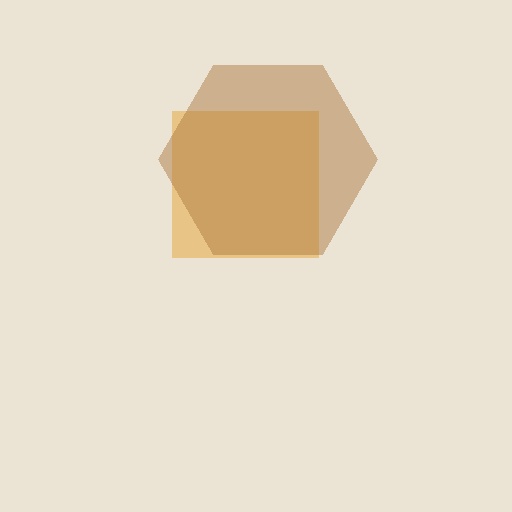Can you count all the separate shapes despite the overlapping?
Yes, there are 2 separate shapes.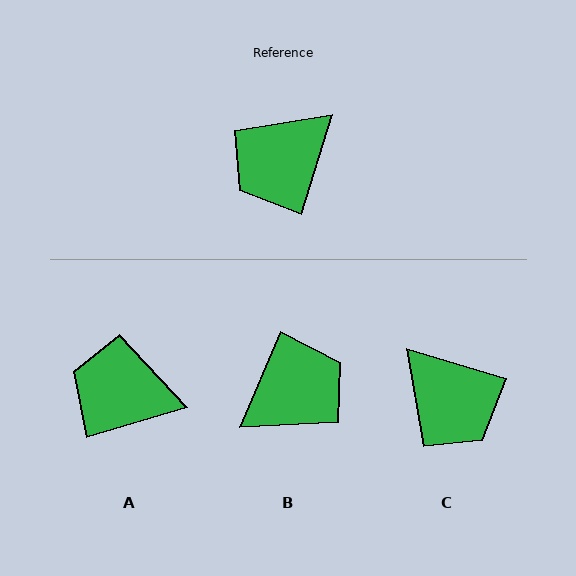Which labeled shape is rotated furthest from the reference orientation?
B, about 174 degrees away.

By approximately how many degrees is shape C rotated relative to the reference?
Approximately 91 degrees counter-clockwise.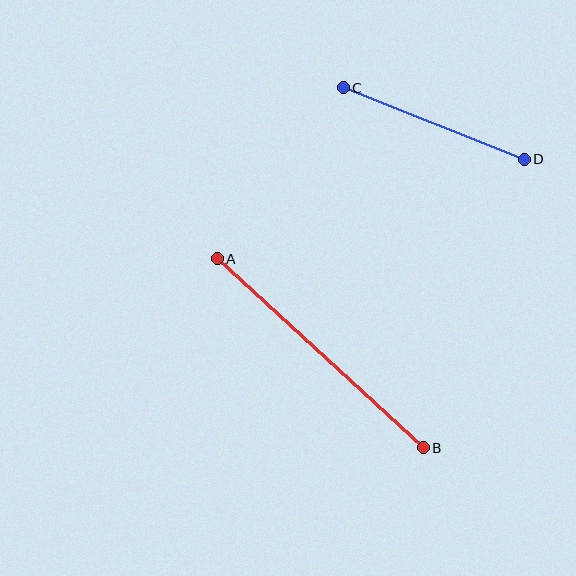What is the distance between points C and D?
The distance is approximately 195 pixels.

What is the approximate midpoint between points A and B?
The midpoint is at approximately (320, 353) pixels.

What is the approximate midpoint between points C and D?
The midpoint is at approximately (434, 124) pixels.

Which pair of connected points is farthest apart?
Points A and B are farthest apart.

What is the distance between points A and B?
The distance is approximately 279 pixels.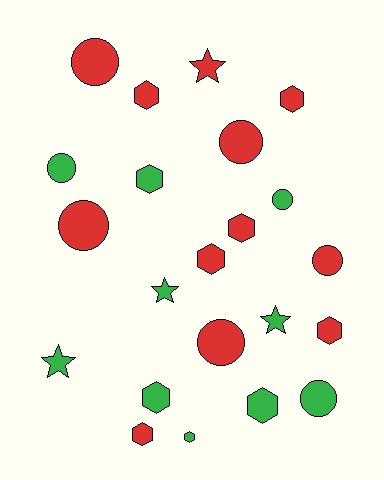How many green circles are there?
There are 3 green circles.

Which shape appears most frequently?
Hexagon, with 10 objects.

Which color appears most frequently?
Red, with 12 objects.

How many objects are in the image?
There are 22 objects.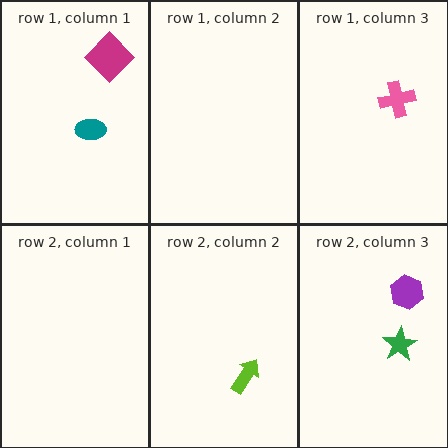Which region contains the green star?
The row 2, column 3 region.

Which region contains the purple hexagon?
The row 2, column 3 region.